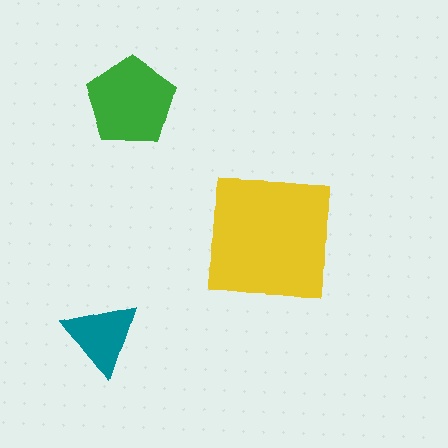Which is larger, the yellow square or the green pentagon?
The yellow square.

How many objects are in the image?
There are 3 objects in the image.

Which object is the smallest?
The teal triangle.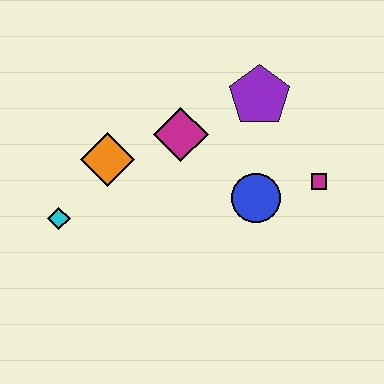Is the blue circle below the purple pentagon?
Yes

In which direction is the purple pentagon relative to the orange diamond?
The purple pentagon is to the right of the orange diamond.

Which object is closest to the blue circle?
The magenta square is closest to the blue circle.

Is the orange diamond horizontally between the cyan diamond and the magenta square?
Yes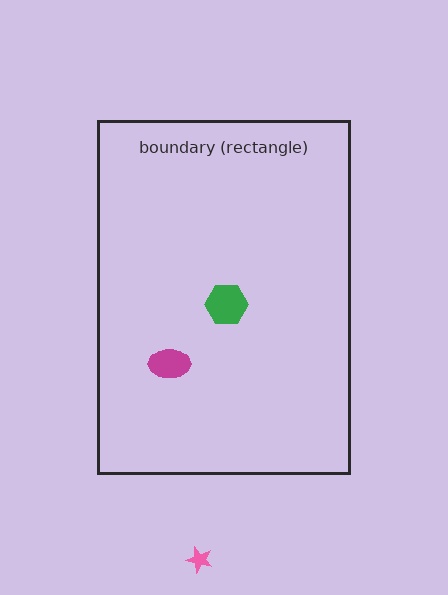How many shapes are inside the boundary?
2 inside, 1 outside.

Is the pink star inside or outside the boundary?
Outside.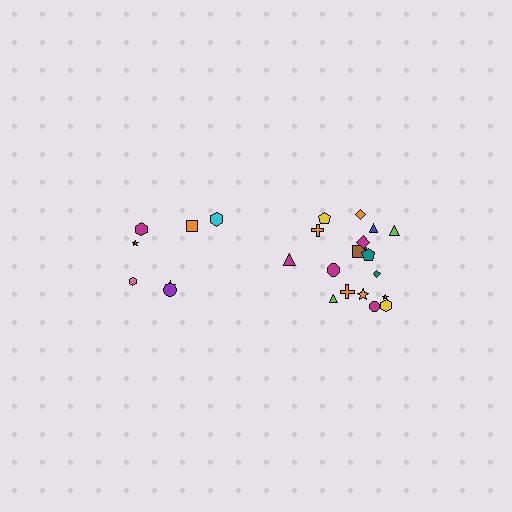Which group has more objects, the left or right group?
The right group.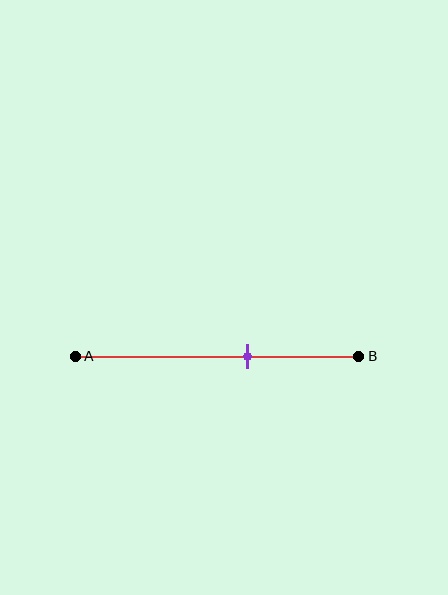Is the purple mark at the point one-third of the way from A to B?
No, the mark is at about 60% from A, not at the 33% one-third point.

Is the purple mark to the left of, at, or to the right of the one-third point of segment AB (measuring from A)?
The purple mark is to the right of the one-third point of segment AB.